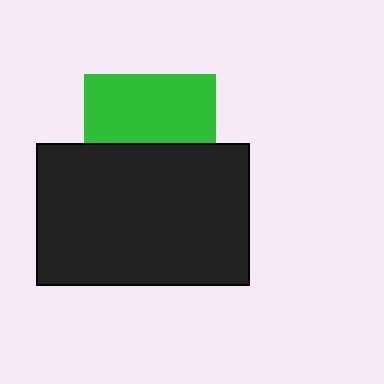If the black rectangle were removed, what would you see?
You would see the complete green square.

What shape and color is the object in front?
The object in front is a black rectangle.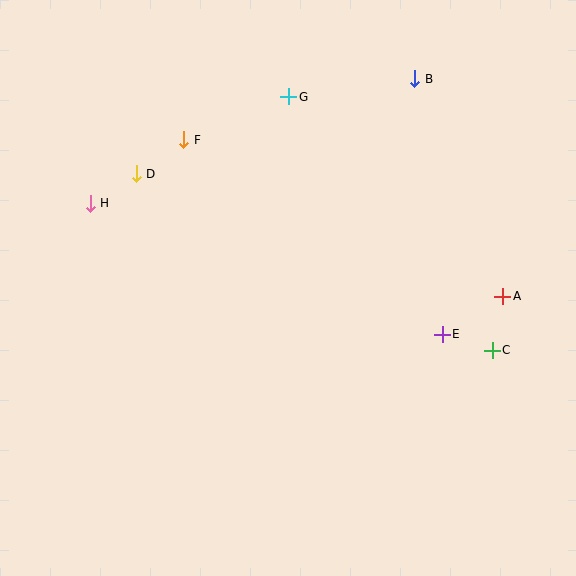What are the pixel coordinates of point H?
Point H is at (90, 203).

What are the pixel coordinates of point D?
Point D is at (136, 174).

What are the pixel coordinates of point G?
Point G is at (289, 97).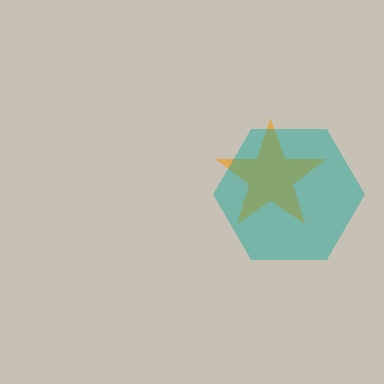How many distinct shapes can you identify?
There are 2 distinct shapes: an orange star, a teal hexagon.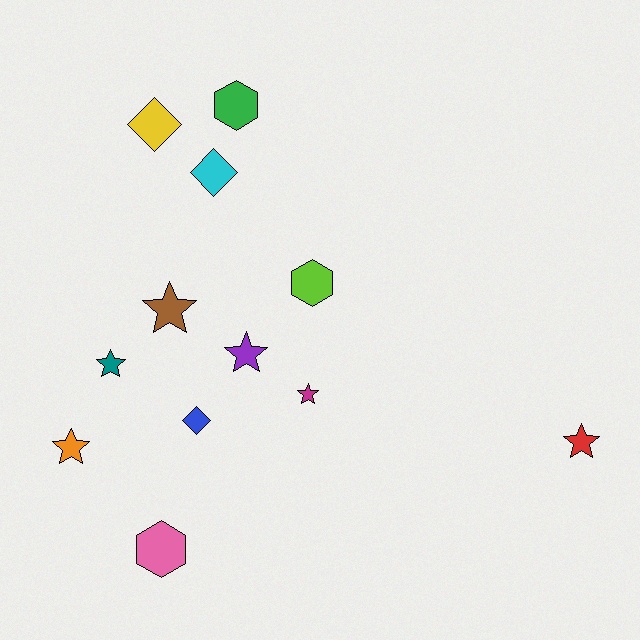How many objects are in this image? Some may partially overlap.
There are 12 objects.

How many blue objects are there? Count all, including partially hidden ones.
There is 1 blue object.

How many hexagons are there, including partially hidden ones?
There are 3 hexagons.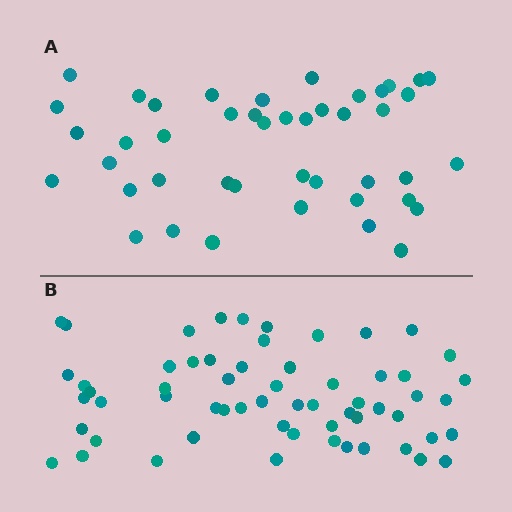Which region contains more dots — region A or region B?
Region B (the bottom region) has more dots.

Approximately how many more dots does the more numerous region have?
Region B has approximately 15 more dots than region A.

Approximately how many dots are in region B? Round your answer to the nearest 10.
About 60 dots.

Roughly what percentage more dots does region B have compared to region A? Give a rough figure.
About 35% more.